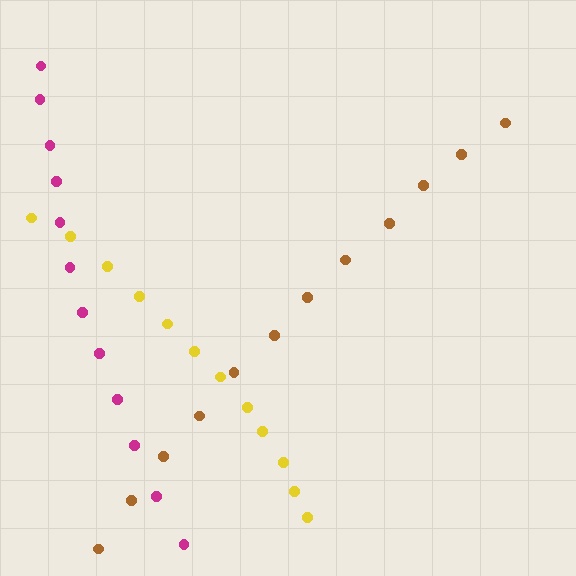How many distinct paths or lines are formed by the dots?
There are 3 distinct paths.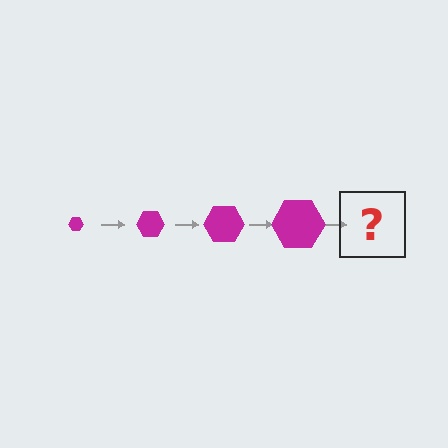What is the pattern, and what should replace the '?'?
The pattern is that the hexagon gets progressively larger each step. The '?' should be a magenta hexagon, larger than the previous one.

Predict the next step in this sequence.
The next step is a magenta hexagon, larger than the previous one.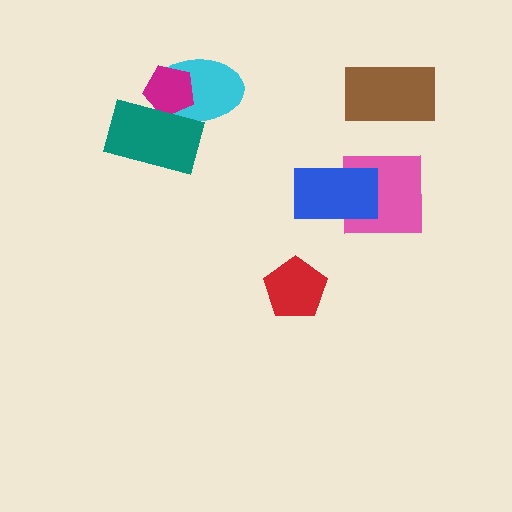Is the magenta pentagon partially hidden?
Yes, it is partially covered by another shape.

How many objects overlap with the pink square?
1 object overlaps with the pink square.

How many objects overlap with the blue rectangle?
1 object overlaps with the blue rectangle.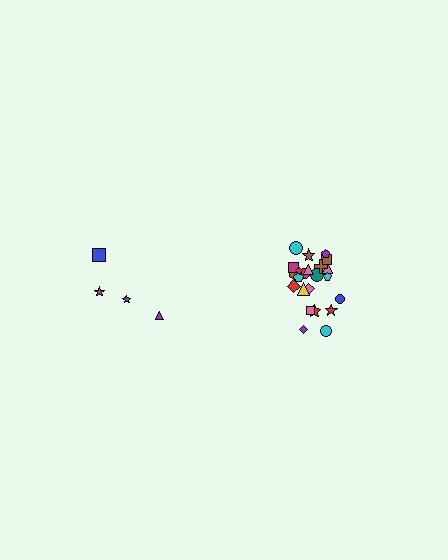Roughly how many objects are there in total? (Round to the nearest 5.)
Roughly 30 objects in total.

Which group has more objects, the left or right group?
The right group.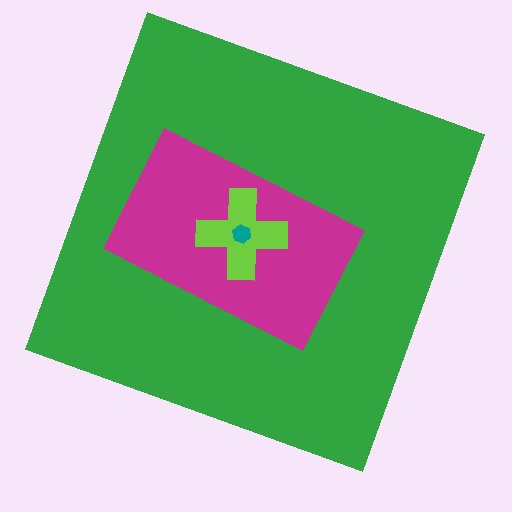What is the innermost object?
The teal hexagon.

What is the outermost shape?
The green square.